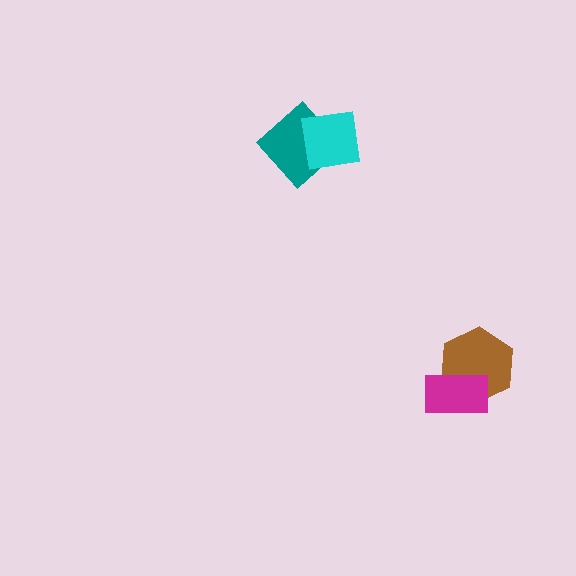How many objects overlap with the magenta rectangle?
1 object overlaps with the magenta rectangle.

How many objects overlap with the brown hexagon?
1 object overlaps with the brown hexagon.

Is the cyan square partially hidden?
No, no other shape covers it.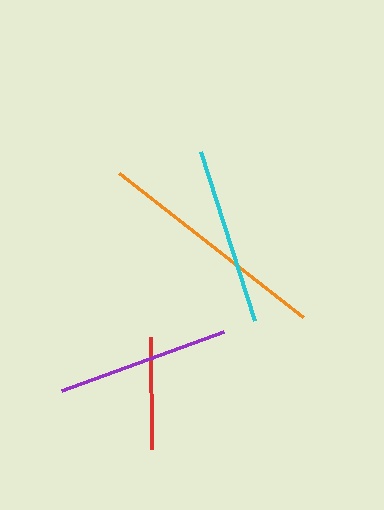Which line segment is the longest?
The orange line is the longest at approximately 233 pixels.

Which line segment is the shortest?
The red line is the shortest at approximately 112 pixels.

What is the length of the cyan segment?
The cyan segment is approximately 177 pixels long.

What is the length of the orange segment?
The orange segment is approximately 233 pixels long.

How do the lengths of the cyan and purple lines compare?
The cyan and purple lines are approximately the same length.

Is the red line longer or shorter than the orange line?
The orange line is longer than the red line.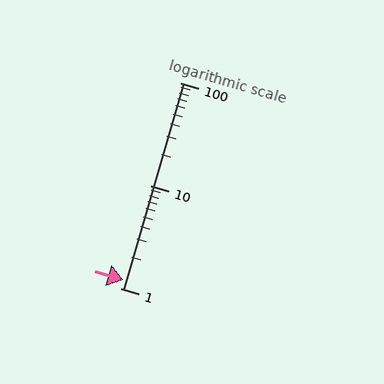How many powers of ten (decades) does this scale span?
The scale spans 2 decades, from 1 to 100.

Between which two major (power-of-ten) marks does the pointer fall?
The pointer is between 1 and 10.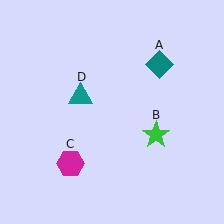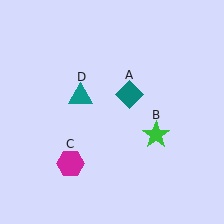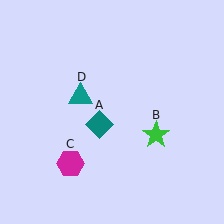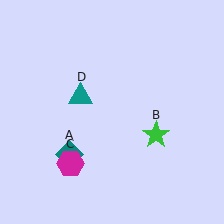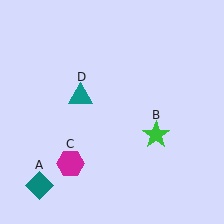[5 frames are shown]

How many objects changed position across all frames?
1 object changed position: teal diamond (object A).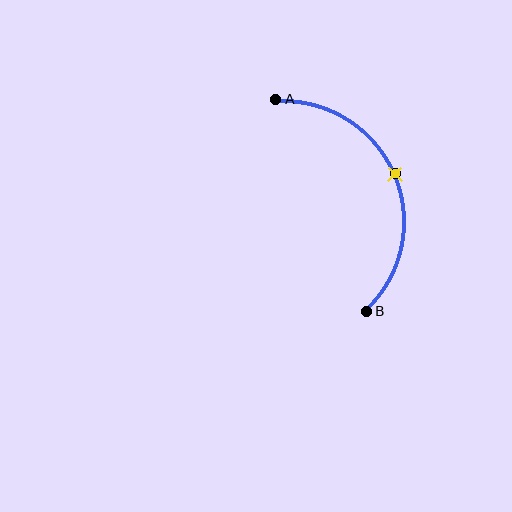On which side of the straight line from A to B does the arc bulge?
The arc bulges to the right of the straight line connecting A and B.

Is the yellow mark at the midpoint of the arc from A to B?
Yes. The yellow mark lies on the arc at equal arc-length from both A and B — it is the arc midpoint.